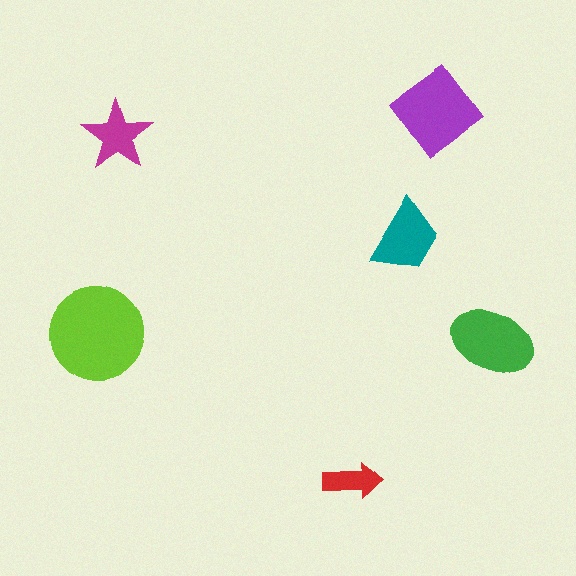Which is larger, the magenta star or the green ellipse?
The green ellipse.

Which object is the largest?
The lime circle.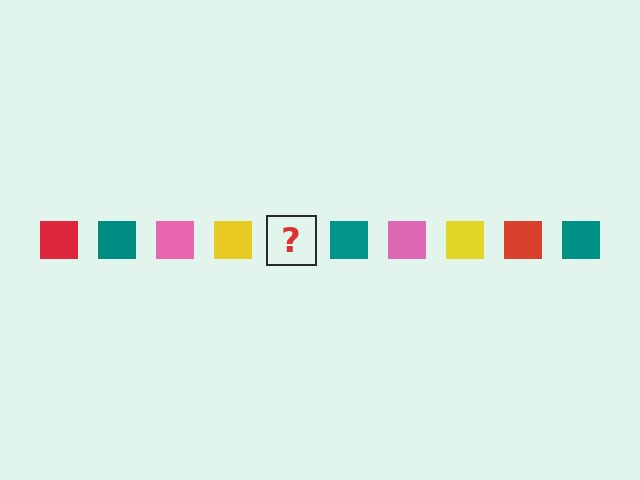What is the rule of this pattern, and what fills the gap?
The rule is that the pattern cycles through red, teal, pink, yellow squares. The gap should be filled with a red square.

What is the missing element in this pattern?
The missing element is a red square.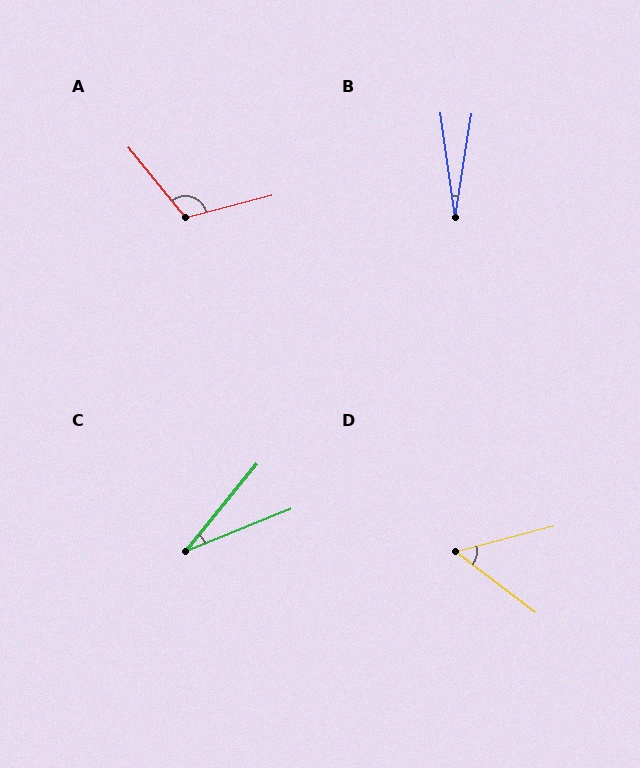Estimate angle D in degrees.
Approximately 52 degrees.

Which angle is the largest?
A, at approximately 114 degrees.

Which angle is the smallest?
B, at approximately 17 degrees.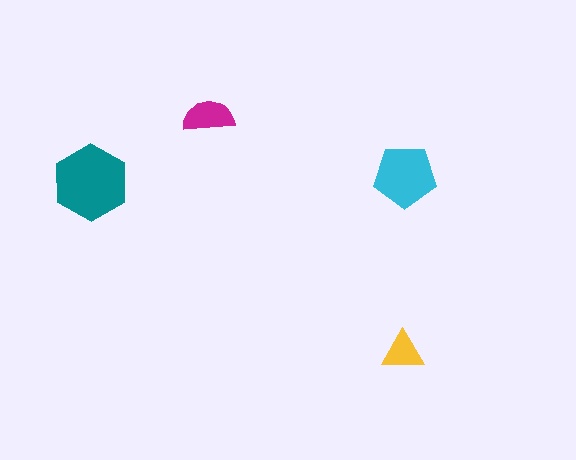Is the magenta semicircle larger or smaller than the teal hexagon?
Smaller.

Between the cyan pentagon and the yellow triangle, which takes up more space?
The cyan pentagon.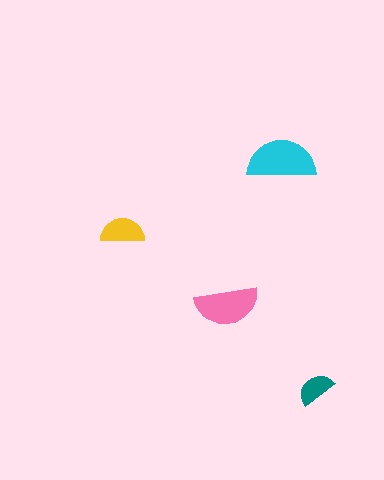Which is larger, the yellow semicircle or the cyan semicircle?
The cyan one.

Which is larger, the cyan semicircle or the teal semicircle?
The cyan one.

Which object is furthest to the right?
The teal semicircle is rightmost.